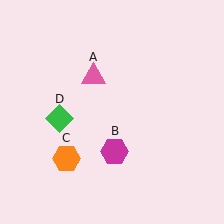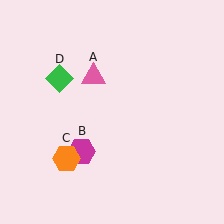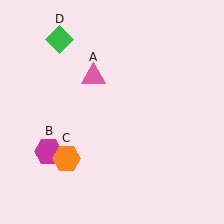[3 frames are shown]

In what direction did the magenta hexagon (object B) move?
The magenta hexagon (object B) moved left.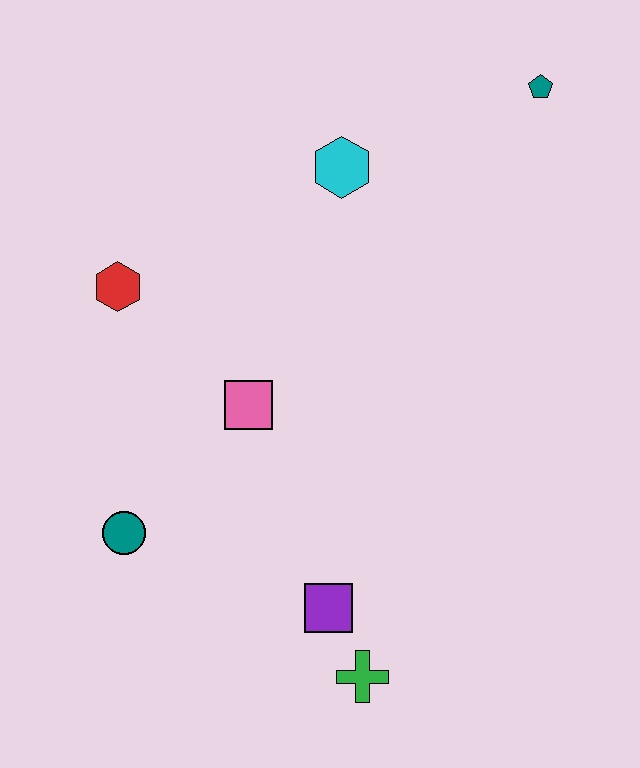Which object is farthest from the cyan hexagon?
The green cross is farthest from the cyan hexagon.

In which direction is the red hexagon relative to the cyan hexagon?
The red hexagon is to the left of the cyan hexagon.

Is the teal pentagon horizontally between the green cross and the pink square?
No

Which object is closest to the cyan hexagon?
The teal pentagon is closest to the cyan hexagon.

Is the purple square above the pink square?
No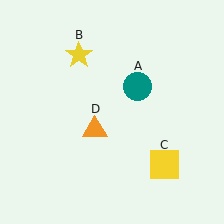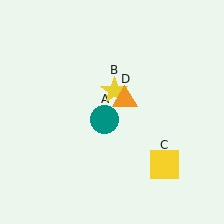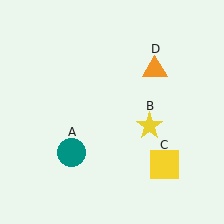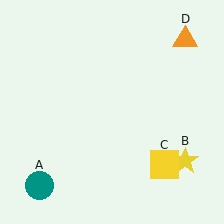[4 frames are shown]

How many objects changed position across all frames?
3 objects changed position: teal circle (object A), yellow star (object B), orange triangle (object D).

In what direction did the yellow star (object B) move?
The yellow star (object B) moved down and to the right.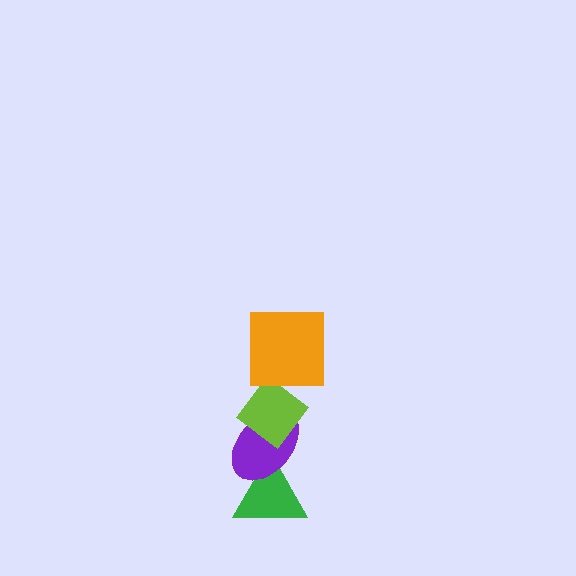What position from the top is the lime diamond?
The lime diamond is 2nd from the top.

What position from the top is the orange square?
The orange square is 1st from the top.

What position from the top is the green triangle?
The green triangle is 4th from the top.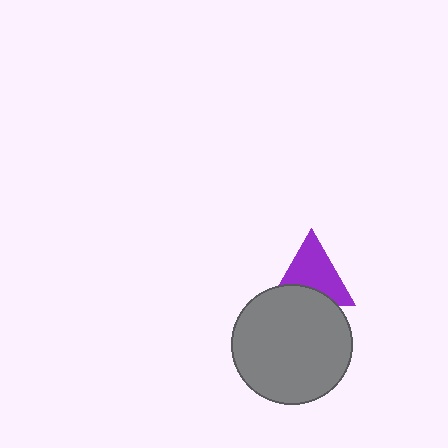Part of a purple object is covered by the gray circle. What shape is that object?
It is a triangle.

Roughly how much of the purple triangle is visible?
Most of it is visible (roughly 68%).